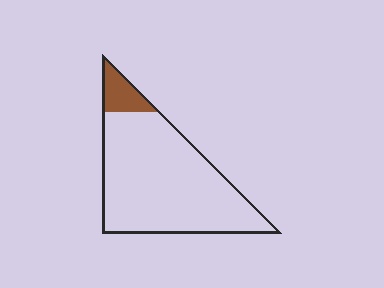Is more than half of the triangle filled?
No.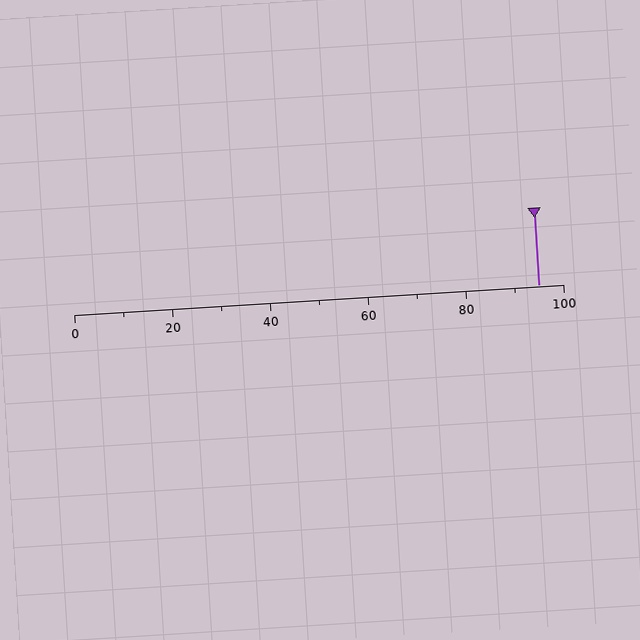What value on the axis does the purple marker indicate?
The marker indicates approximately 95.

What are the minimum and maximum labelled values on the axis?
The axis runs from 0 to 100.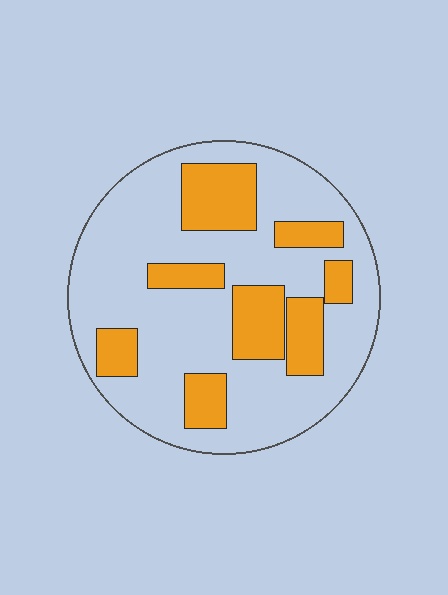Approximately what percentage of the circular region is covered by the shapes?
Approximately 30%.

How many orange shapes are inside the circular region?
8.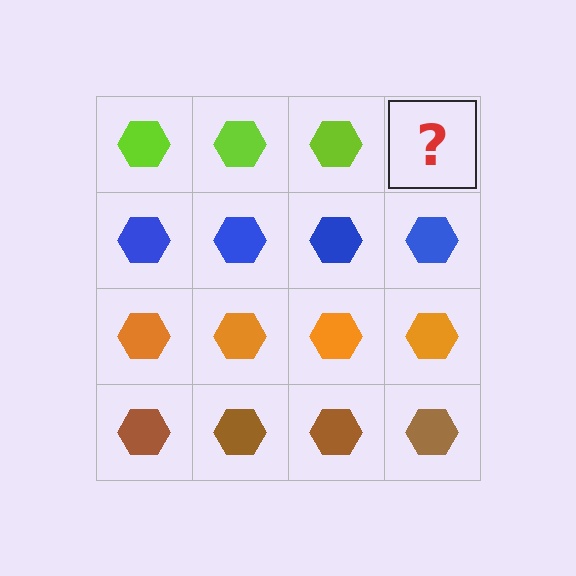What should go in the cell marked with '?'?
The missing cell should contain a lime hexagon.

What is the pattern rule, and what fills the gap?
The rule is that each row has a consistent color. The gap should be filled with a lime hexagon.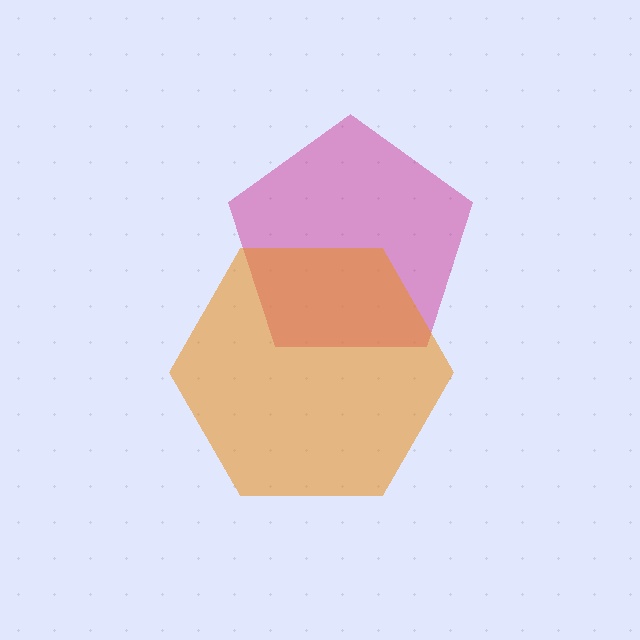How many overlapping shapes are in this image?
There are 2 overlapping shapes in the image.